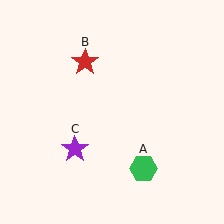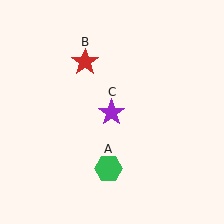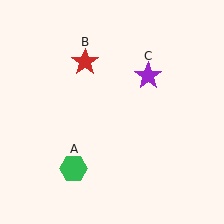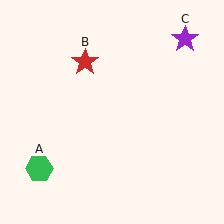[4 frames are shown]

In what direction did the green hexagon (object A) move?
The green hexagon (object A) moved left.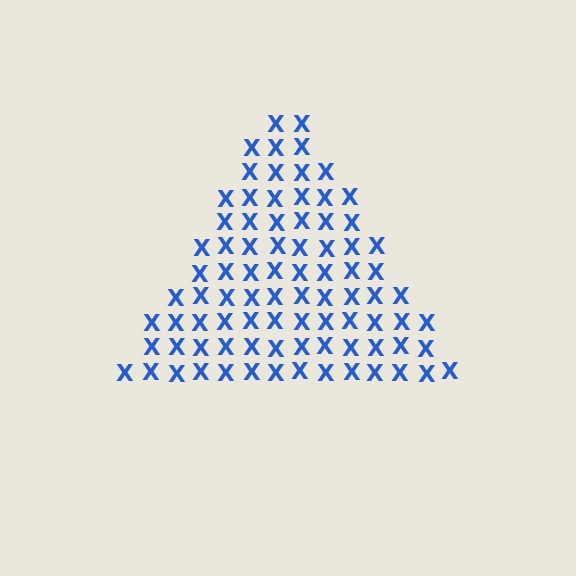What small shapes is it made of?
It is made of small letter X's.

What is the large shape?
The large shape is a triangle.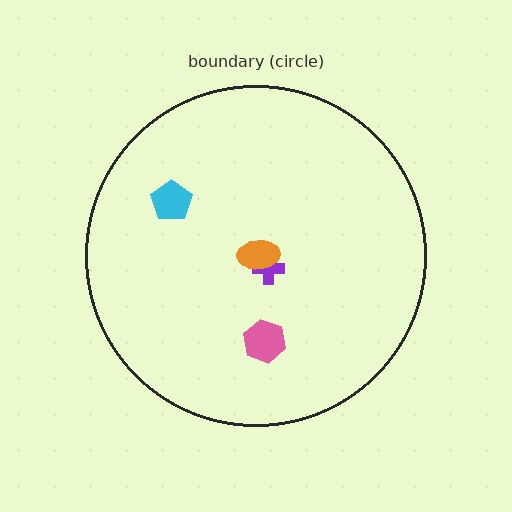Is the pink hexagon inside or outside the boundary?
Inside.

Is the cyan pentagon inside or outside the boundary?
Inside.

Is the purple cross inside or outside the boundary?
Inside.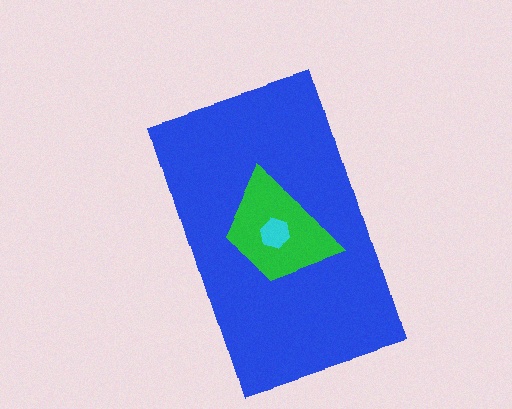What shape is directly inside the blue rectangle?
The green trapezoid.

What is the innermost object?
The cyan hexagon.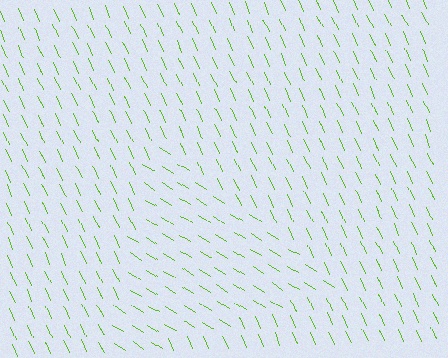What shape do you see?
I see a triangle.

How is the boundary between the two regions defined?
The boundary is defined purely by a change in line orientation (approximately 34 degrees difference). All lines are the same color and thickness.